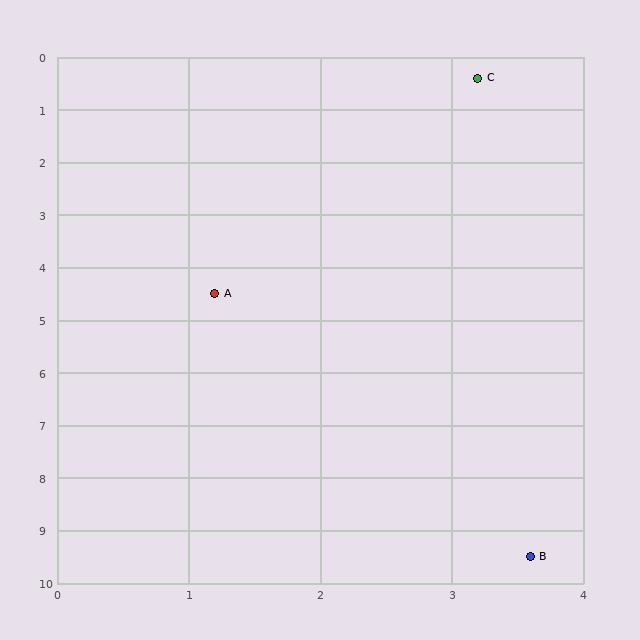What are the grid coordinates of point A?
Point A is at approximately (1.2, 4.5).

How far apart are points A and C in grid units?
Points A and C are about 4.6 grid units apart.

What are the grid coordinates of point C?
Point C is at approximately (3.2, 0.4).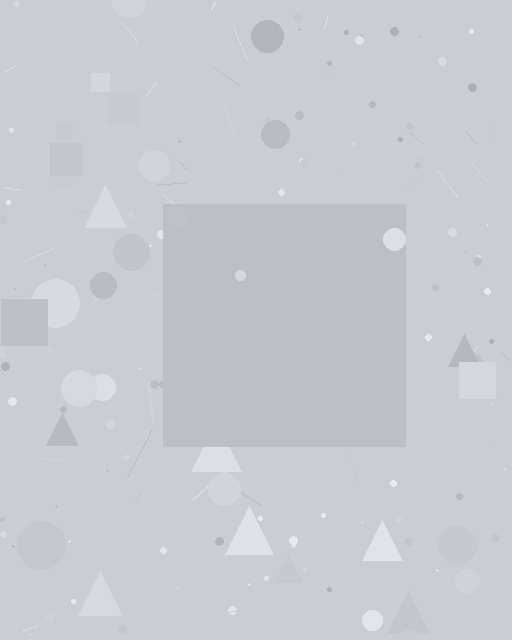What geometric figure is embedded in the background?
A square is embedded in the background.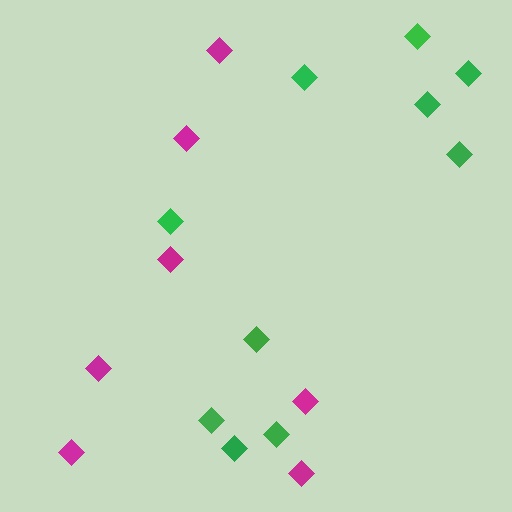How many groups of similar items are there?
There are 2 groups: one group of magenta diamonds (7) and one group of green diamonds (10).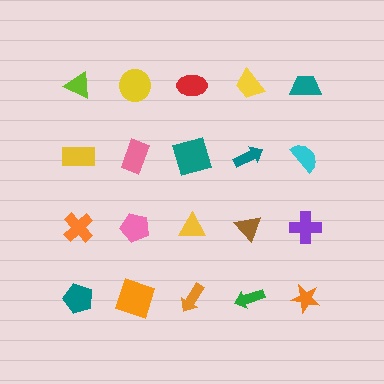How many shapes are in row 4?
5 shapes.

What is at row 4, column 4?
A green arrow.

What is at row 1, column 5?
A teal trapezoid.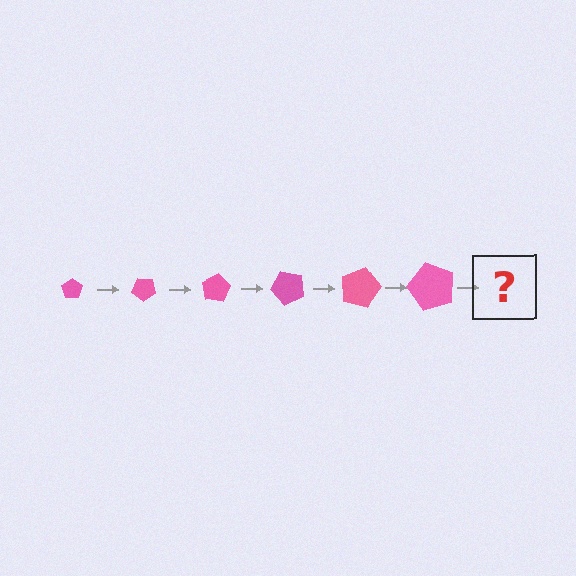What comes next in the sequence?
The next element should be a pentagon, larger than the previous one and rotated 240 degrees from the start.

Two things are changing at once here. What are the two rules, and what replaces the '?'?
The two rules are that the pentagon grows larger each step and it rotates 40 degrees each step. The '?' should be a pentagon, larger than the previous one and rotated 240 degrees from the start.